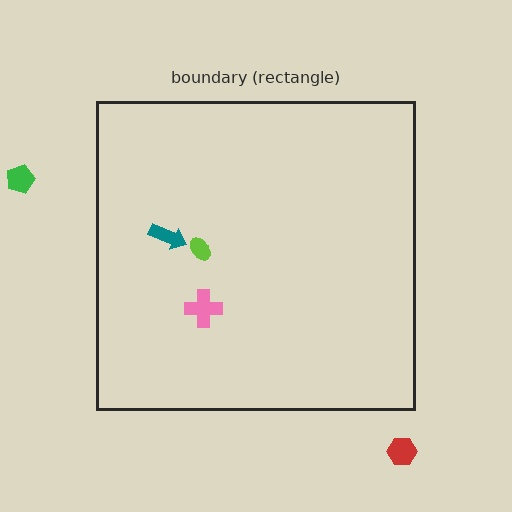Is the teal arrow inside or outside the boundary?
Inside.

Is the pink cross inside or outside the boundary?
Inside.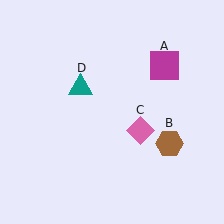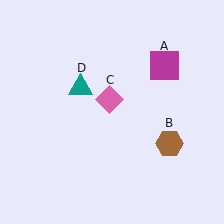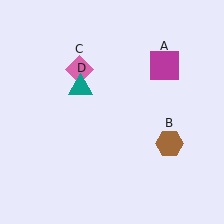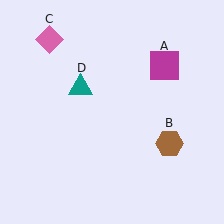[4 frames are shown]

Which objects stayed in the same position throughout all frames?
Magenta square (object A) and brown hexagon (object B) and teal triangle (object D) remained stationary.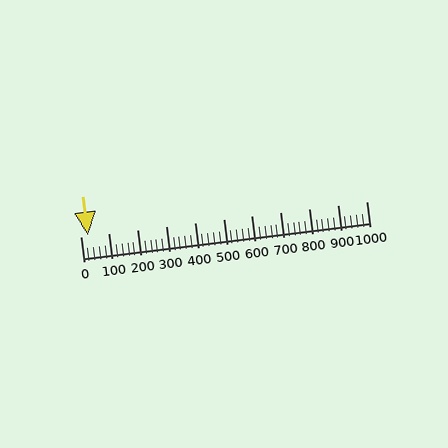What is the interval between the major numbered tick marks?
The major tick marks are spaced 100 units apart.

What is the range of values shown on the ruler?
The ruler shows values from 0 to 1000.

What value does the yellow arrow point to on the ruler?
The yellow arrow points to approximately 28.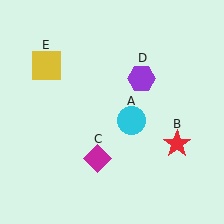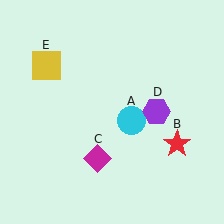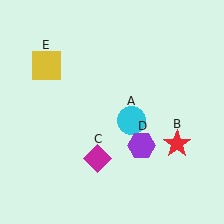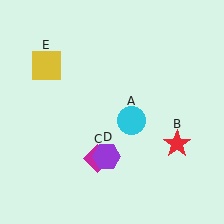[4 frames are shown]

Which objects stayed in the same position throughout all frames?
Cyan circle (object A) and red star (object B) and magenta diamond (object C) and yellow square (object E) remained stationary.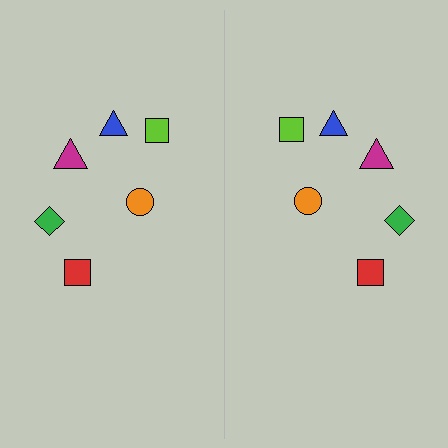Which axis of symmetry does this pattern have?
The pattern has a vertical axis of symmetry running through the center of the image.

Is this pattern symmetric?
Yes, this pattern has bilateral (reflection) symmetry.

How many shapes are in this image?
There are 12 shapes in this image.